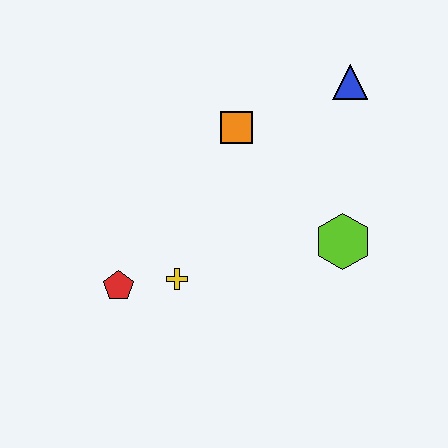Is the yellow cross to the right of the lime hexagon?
No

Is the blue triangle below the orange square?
No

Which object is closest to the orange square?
The blue triangle is closest to the orange square.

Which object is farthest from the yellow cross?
The blue triangle is farthest from the yellow cross.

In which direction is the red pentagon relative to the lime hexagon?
The red pentagon is to the left of the lime hexagon.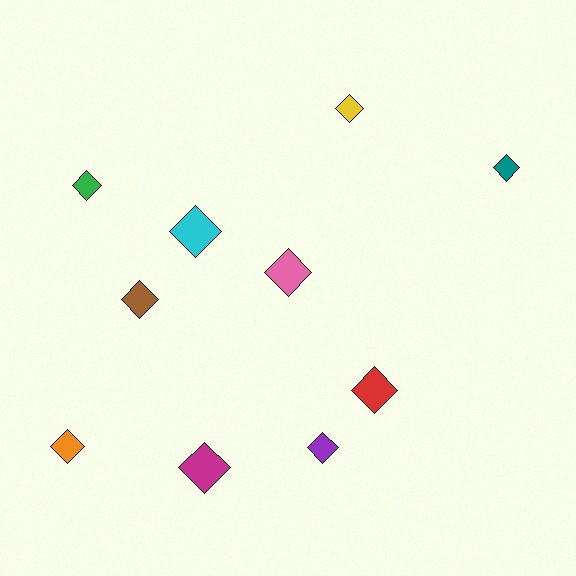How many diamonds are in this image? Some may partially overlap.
There are 10 diamonds.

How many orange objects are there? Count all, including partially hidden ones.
There is 1 orange object.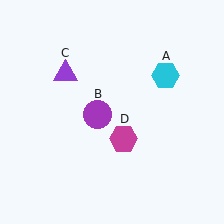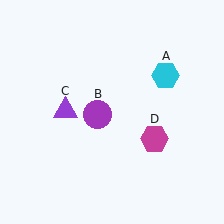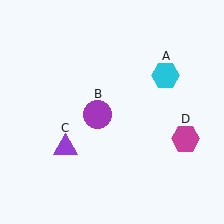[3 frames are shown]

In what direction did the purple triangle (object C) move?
The purple triangle (object C) moved down.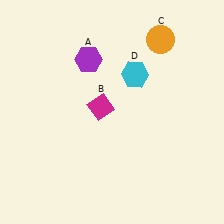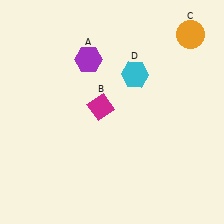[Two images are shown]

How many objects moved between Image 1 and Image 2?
1 object moved between the two images.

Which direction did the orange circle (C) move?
The orange circle (C) moved right.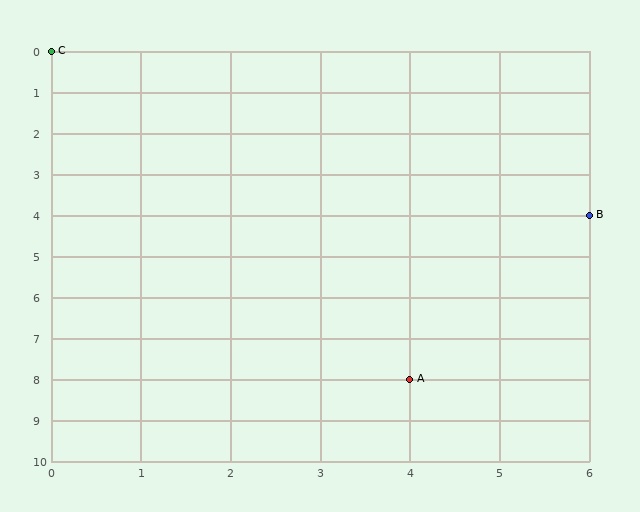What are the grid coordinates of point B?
Point B is at grid coordinates (6, 4).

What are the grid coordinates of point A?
Point A is at grid coordinates (4, 8).